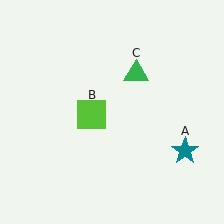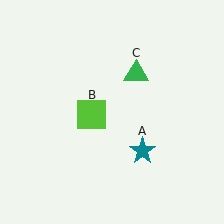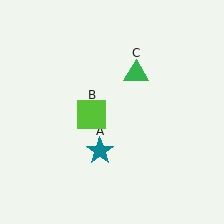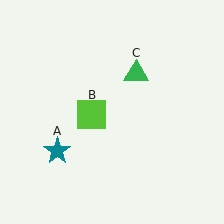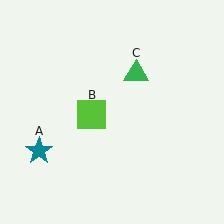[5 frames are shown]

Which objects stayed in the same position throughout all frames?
Lime square (object B) and green triangle (object C) remained stationary.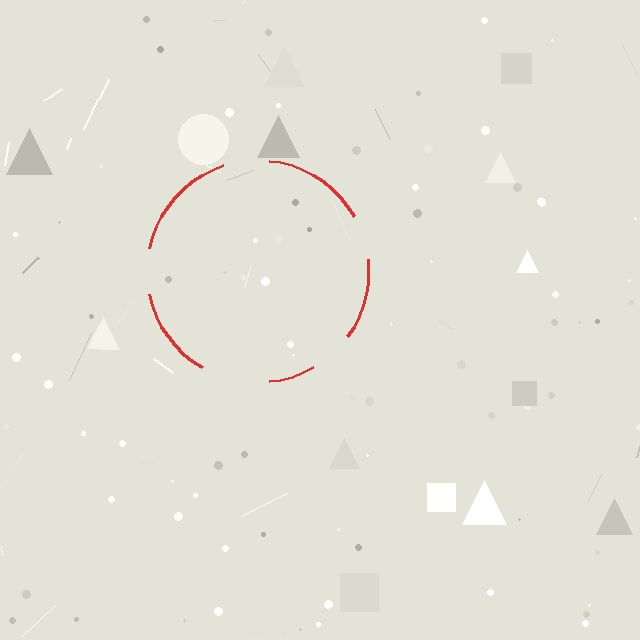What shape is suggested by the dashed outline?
The dashed outline suggests a circle.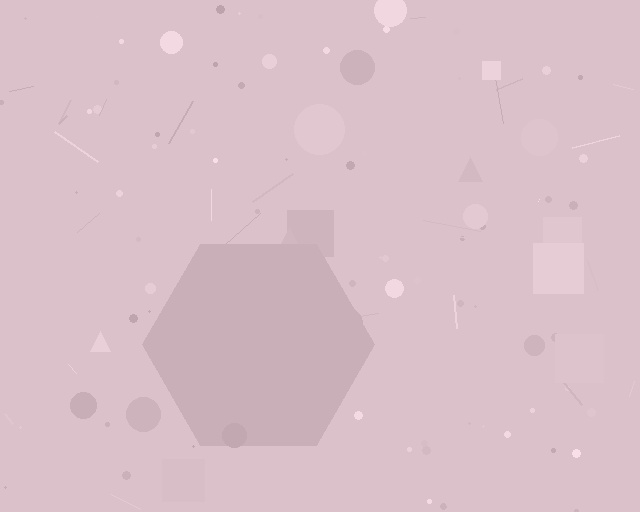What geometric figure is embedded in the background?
A hexagon is embedded in the background.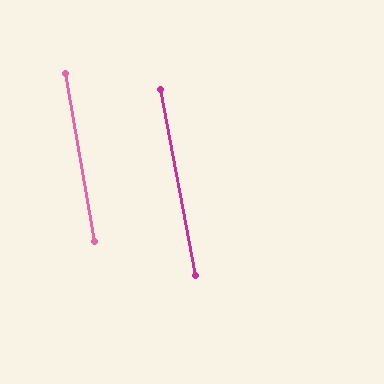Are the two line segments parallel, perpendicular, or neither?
Parallel — their directions differ by only 0.8°.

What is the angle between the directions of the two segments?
Approximately 1 degree.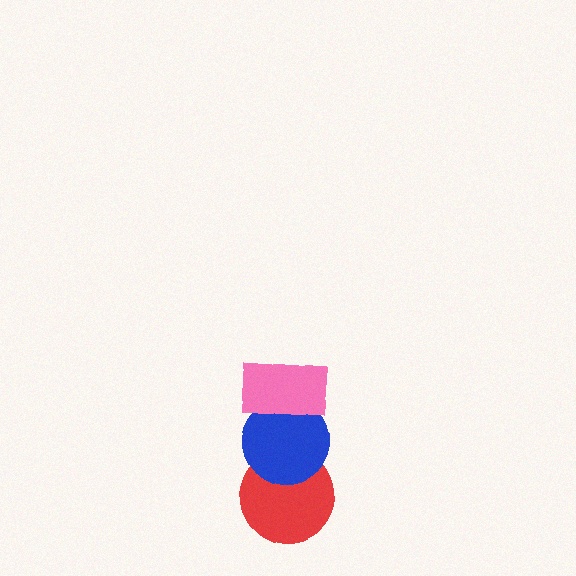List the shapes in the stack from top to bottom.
From top to bottom: the pink rectangle, the blue circle, the red circle.